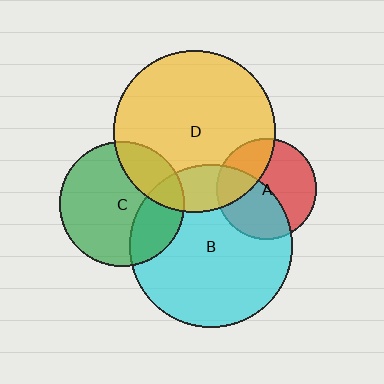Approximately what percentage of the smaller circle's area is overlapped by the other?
Approximately 25%.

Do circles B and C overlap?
Yes.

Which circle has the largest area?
Circle B (cyan).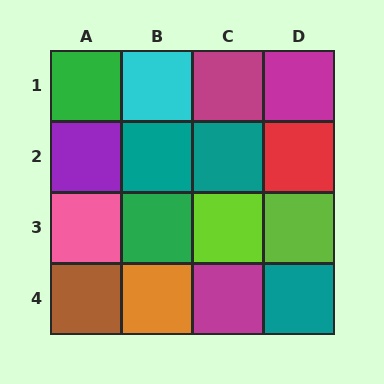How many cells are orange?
1 cell is orange.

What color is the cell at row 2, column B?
Teal.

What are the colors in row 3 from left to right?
Pink, green, lime, lime.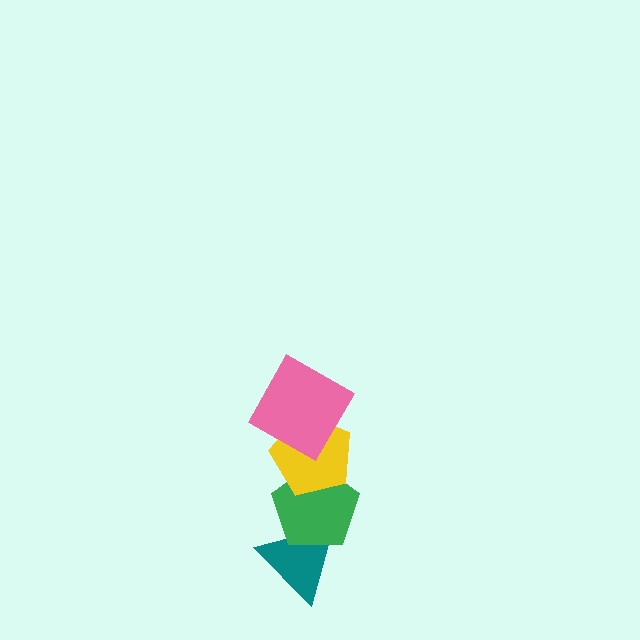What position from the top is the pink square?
The pink square is 1st from the top.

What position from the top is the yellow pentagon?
The yellow pentagon is 2nd from the top.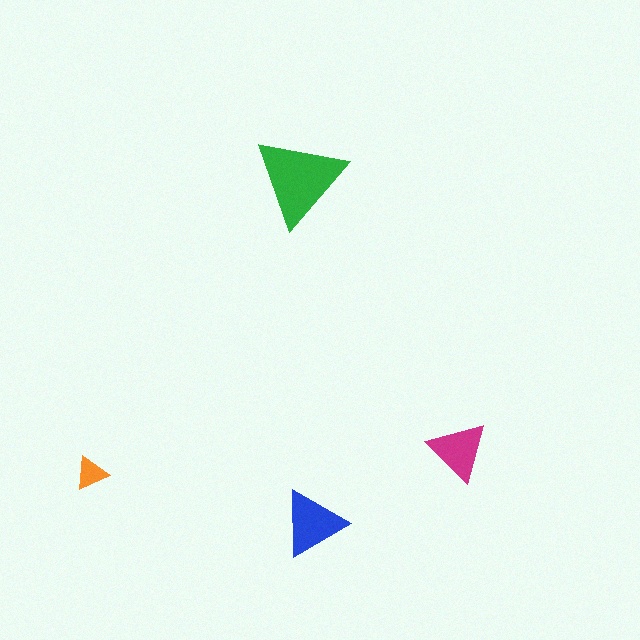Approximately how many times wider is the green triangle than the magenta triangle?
About 1.5 times wider.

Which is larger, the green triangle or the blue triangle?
The green one.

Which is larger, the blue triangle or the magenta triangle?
The blue one.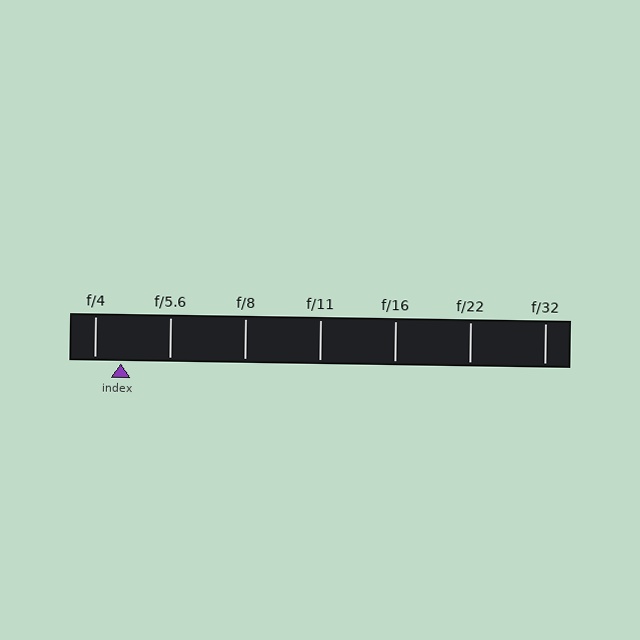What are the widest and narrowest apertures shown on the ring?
The widest aperture shown is f/4 and the narrowest is f/32.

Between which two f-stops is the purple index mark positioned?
The index mark is between f/4 and f/5.6.